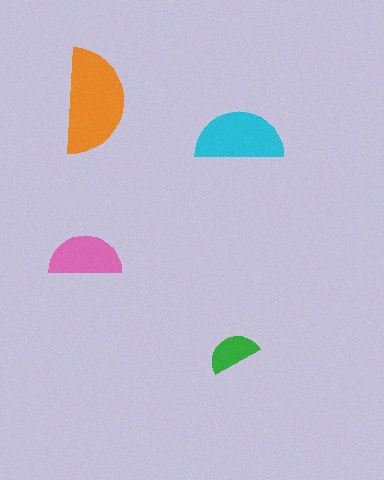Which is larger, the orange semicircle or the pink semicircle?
The orange one.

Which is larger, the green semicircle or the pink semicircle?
The pink one.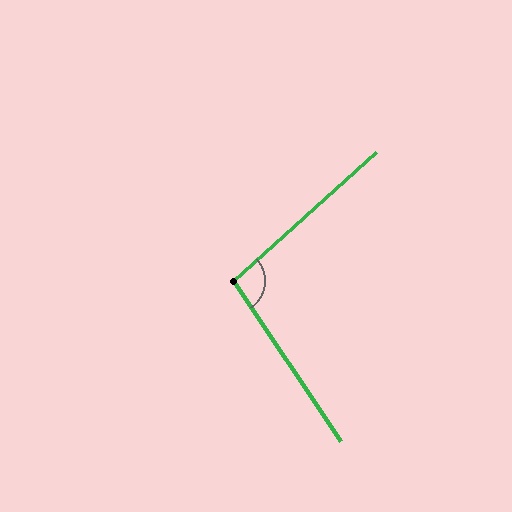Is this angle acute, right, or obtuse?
It is obtuse.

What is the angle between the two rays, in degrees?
Approximately 98 degrees.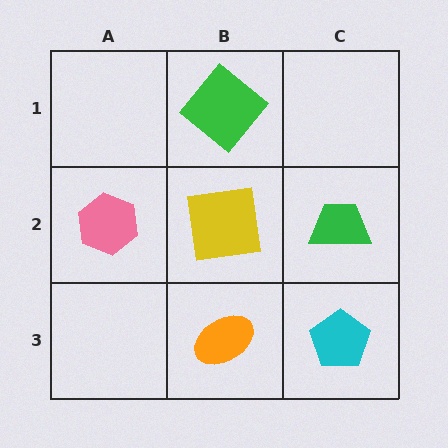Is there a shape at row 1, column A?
No, that cell is empty.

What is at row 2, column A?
A pink hexagon.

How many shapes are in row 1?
1 shape.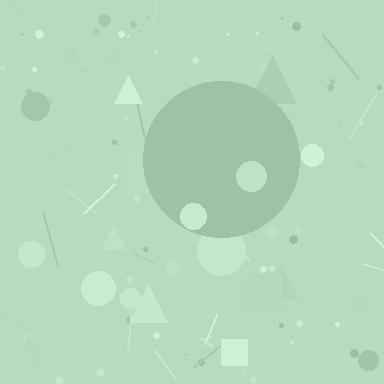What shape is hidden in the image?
A circle is hidden in the image.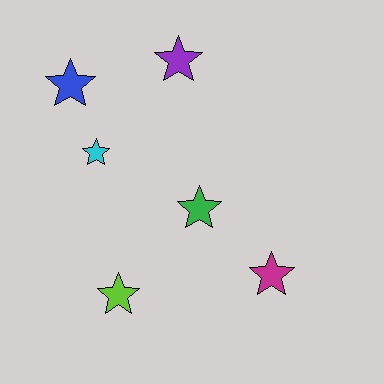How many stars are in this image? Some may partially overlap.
There are 6 stars.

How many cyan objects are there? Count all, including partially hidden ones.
There is 1 cyan object.